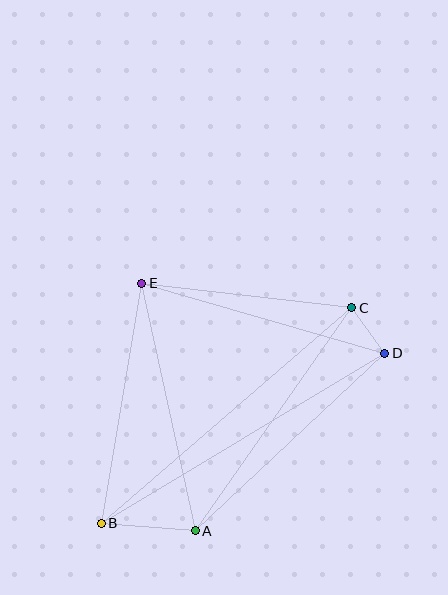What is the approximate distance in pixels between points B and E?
The distance between B and E is approximately 244 pixels.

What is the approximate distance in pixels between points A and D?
The distance between A and D is approximately 259 pixels.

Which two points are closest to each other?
Points C and D are closest to each other.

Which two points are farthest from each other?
Points B and C are farthest from each other.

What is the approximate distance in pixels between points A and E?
The distance between A and E is approximately 253 pixels.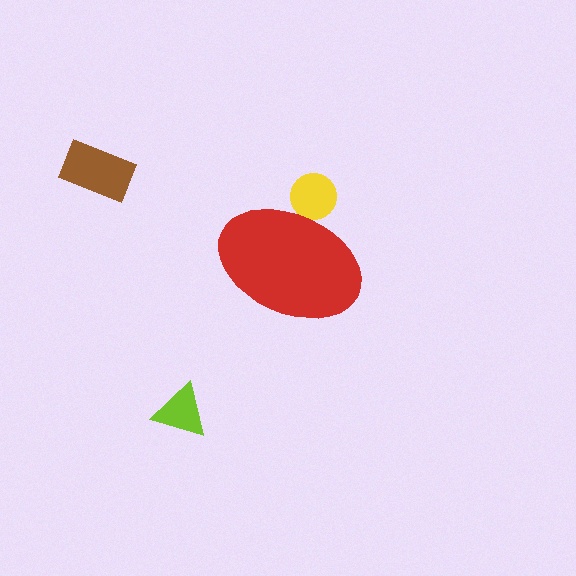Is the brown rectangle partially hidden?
No, the brown rectangle is fully visible.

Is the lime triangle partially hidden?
No, the lime triangle is fully visible.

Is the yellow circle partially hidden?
Yes, the yellow circle is partially hidden behind the red ellipse.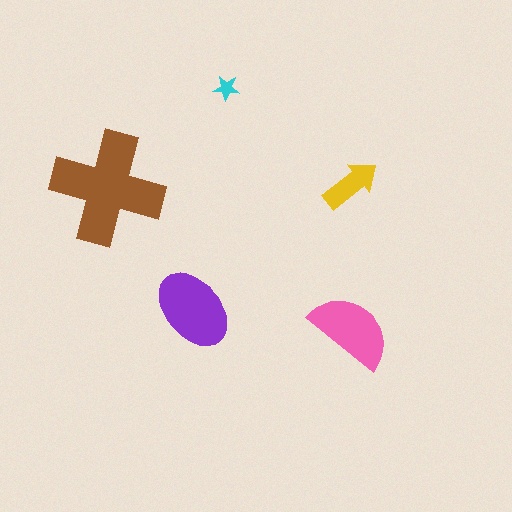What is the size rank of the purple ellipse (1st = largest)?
2nd.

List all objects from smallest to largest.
The cyan star, the yellow arrow, the pink semicircle, the purple ellipse, the brown cross.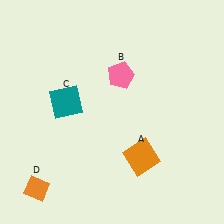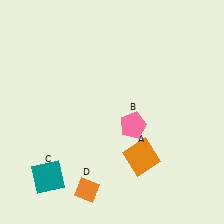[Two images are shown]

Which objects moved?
The objects that moved are: the pink pentagon (B), the teal square (C), the orange diamond (D).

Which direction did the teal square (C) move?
The teal square (C) moved down.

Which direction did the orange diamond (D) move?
The orange diamond (D) moved right.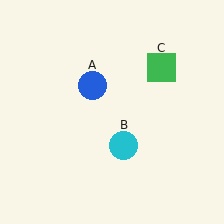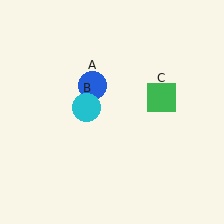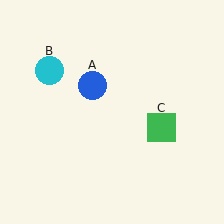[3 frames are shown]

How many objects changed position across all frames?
2 objects changed position: cyan circle (object B), green square (object C).